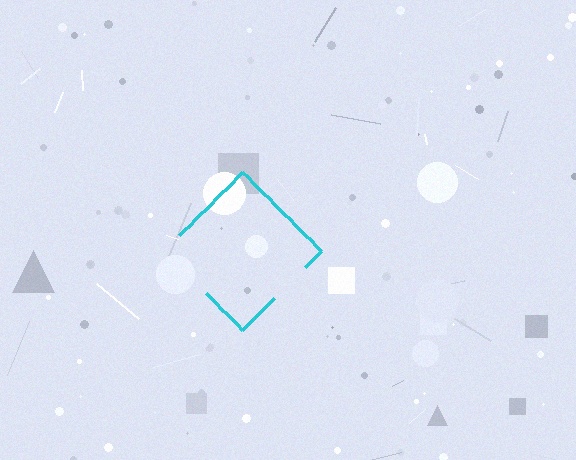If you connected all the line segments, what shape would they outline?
They would outline a diamond.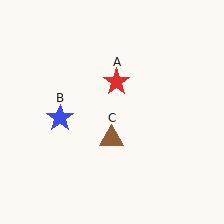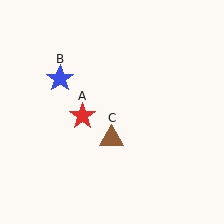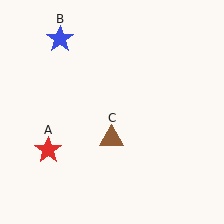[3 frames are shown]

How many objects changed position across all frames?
2 objects changed position: red star (object A), blue star (object B).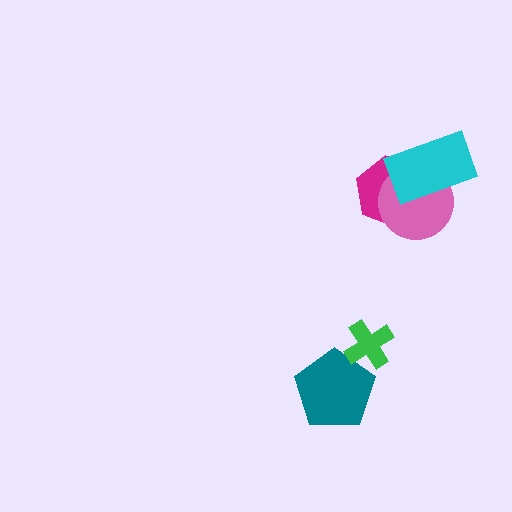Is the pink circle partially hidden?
Yes, it is partially covered by another shape.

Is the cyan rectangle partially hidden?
No, no other shape covers it.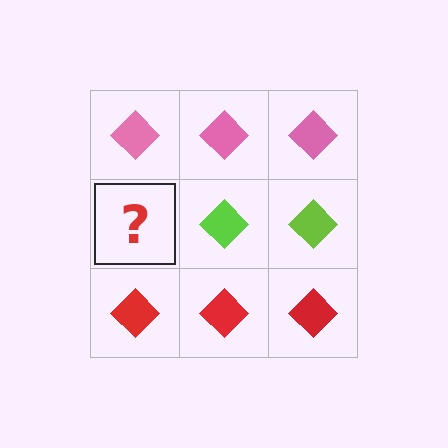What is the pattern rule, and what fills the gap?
The rule is that each row has a consistent color. The gap should be filled with a lime diamond.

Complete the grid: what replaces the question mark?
The question mark should be replaced with a lime diamond.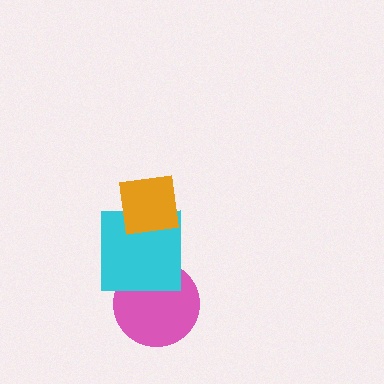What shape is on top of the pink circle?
The cyan square is on top of the pink circle.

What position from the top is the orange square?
The orange square is 1st from the top.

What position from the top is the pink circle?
The pink circle is 3rd from the top.